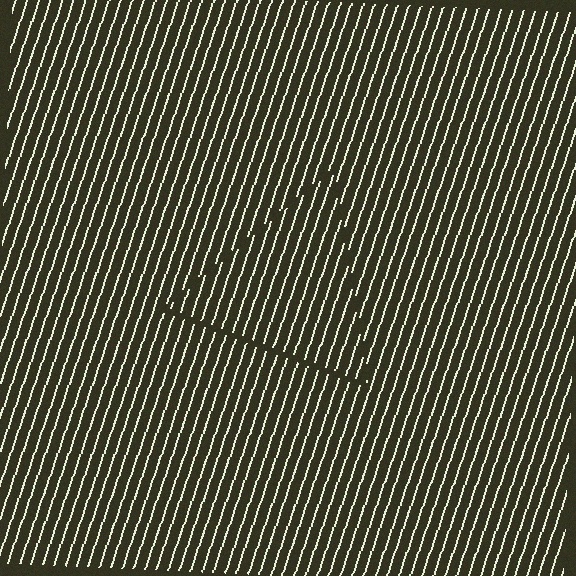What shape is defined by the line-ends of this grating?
An illusory triangle. The interior of the shape contains the same grating, shifted by half a period — the contour is defined by the phase discontinuity where line-ends from the inner and outer gratings abut.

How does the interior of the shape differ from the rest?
The interior of the shape contains the same grating, shifted by half a period — the contour is defined by the phase discontinuity where line-ends from the inner and outer gratings abut.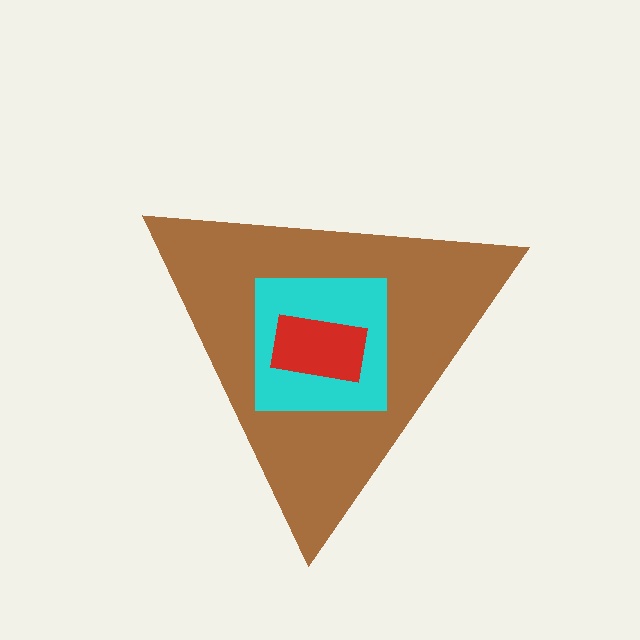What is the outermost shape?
The brown triangle.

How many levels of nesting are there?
3.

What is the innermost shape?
The red rectangle.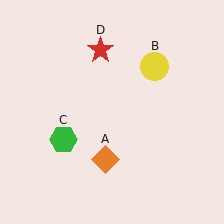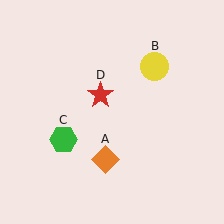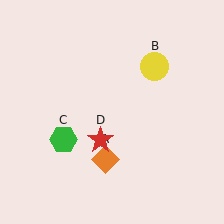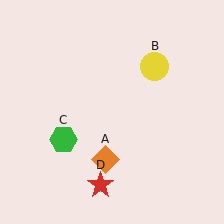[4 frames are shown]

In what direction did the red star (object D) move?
The red star (object D) moved down.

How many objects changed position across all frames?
1 object changed position: red star (object D).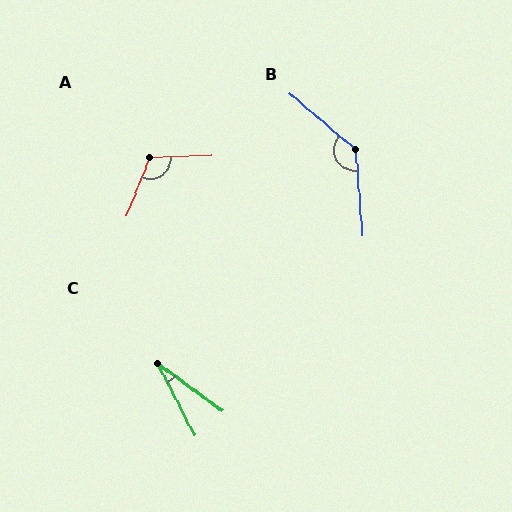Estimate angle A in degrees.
Approximately 114 degrees.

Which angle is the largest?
B, at approximately 135 degrees.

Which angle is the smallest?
C, at approximately 27 degrees.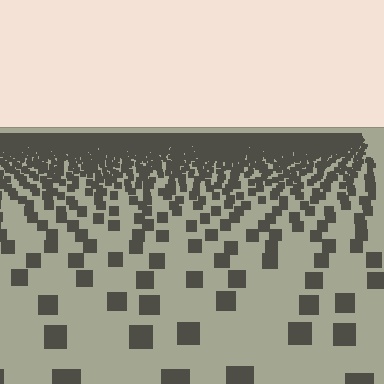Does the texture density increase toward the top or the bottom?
Density increases toward the top.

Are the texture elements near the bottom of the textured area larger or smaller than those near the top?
Larger. Near the bottom, elements are closer to the viewer and appear at a bigger on-screen size.